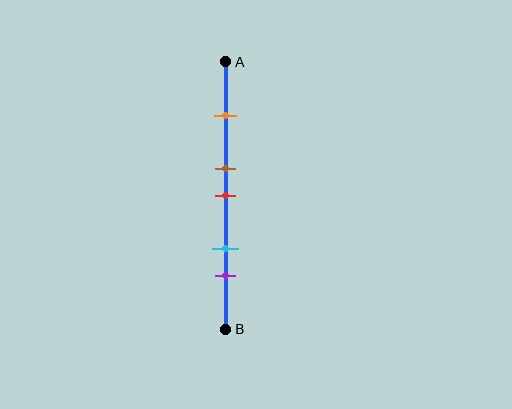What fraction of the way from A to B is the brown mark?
The brown mark is approximately 40% (0.4) of the way from A to B.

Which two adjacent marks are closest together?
The brown and red marks are the closest adjacent pair.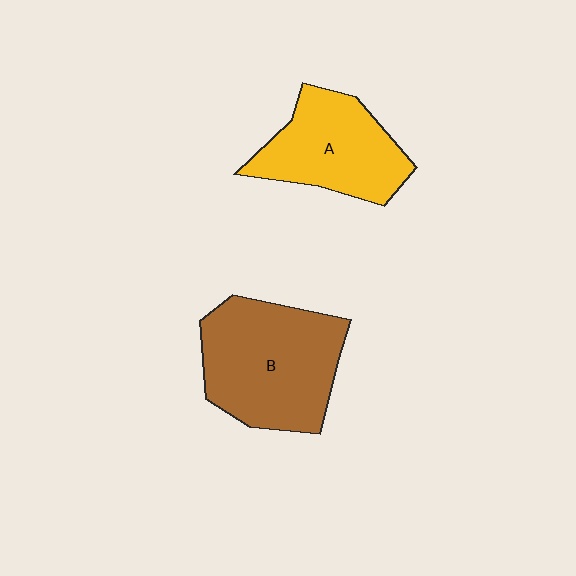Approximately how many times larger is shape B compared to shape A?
Approximately 1.3 times.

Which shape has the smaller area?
Shape A (yellow).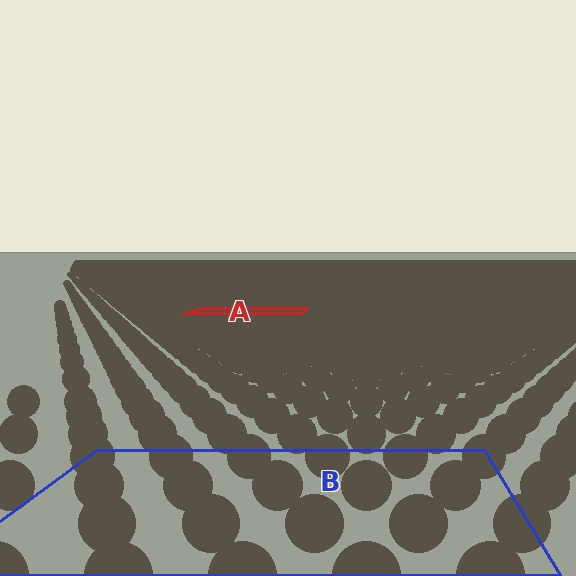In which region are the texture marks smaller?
The texture marks are smaller in region A, because it is farther away.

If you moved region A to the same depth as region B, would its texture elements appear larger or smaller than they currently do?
They would appear larger. At a closer depth, the same texture elements are projected at a bigger on-screen size.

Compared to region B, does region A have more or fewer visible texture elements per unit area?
Region A has more texture elements per unit area — they are packed more densely because it is farther away.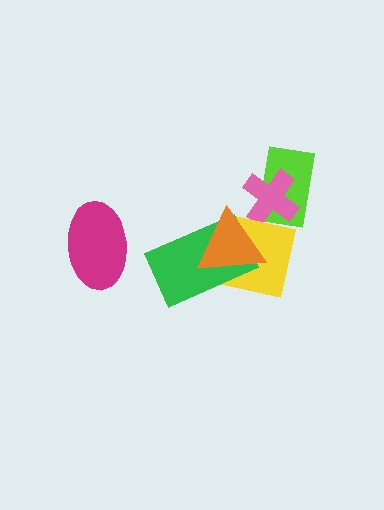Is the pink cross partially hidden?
Yes, it is partially covered by another shape.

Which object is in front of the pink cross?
The yellow square is in front of the pink cross.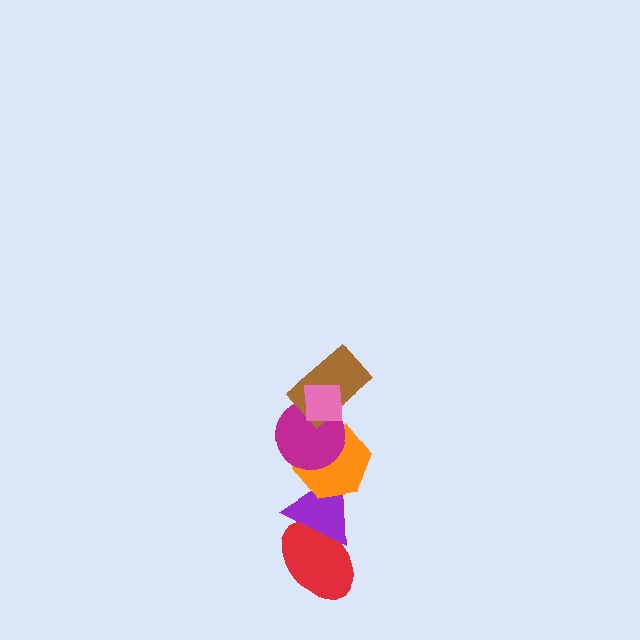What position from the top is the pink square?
The pink square is 1st from the top.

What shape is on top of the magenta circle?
The brown rectangle is on top of the magenta circle.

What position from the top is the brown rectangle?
The brown rectangle is 2nd from the top.